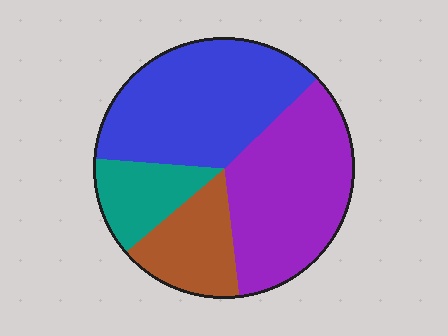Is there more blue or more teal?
Blue.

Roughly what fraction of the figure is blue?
Blue takes up about three eighths (3/8) of the figure.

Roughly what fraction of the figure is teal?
Teal covers roughly 10% of the figure.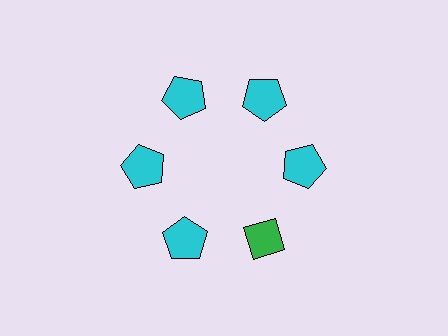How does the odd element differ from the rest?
It differs in both color (green instead of cyan) and shape (diamond instead of pentagon).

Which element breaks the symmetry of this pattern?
The green diamond at roughly the 5 o'clock position breaks the symmetry. All other shapes are cyan pentagons.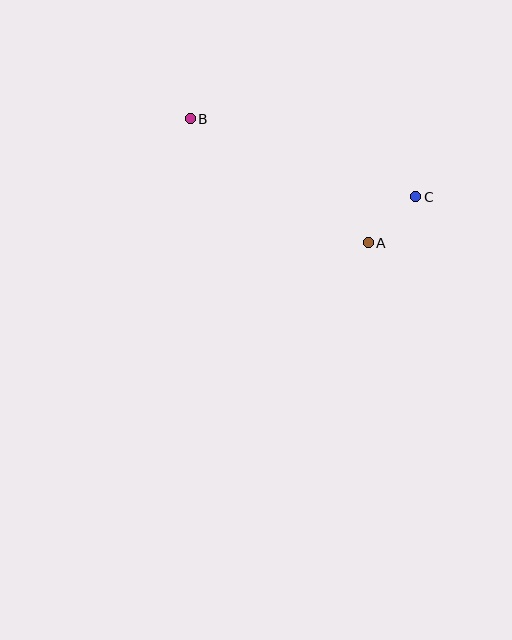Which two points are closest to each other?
Points A and C are closest to each other.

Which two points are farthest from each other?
Points B and C are farthest from each other.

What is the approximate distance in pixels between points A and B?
The distance between A and B is approximately 217 pixels.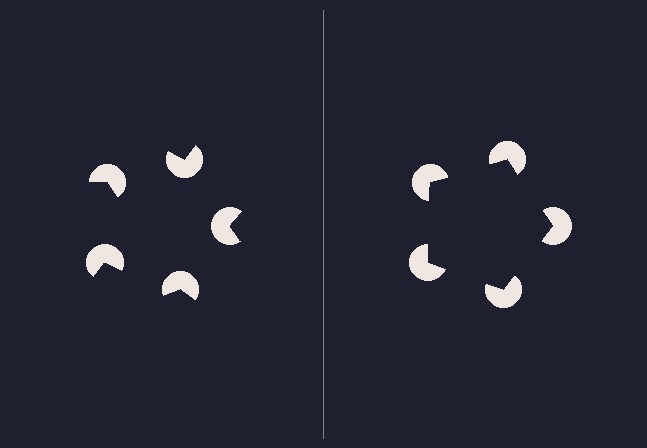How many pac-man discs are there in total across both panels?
10 — 5 on each side.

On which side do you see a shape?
An illusory pentagon appears on the right side. On the left side the wedge cuts are rotated, so no coherent shape forms.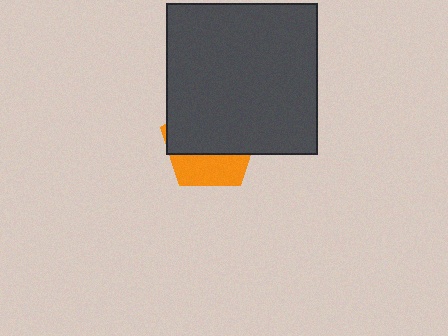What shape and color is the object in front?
The object in front is a dark gray square.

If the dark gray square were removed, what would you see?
You would see the complete orange pentagon.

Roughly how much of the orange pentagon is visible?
A small part of it is visible (roughly 34%).